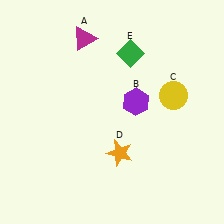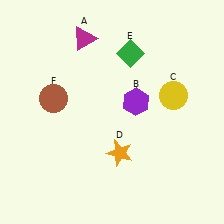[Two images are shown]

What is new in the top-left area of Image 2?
A brown circle (F) was added in the top-left area of Image 2.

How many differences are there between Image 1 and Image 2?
There is 1 difference between the two images.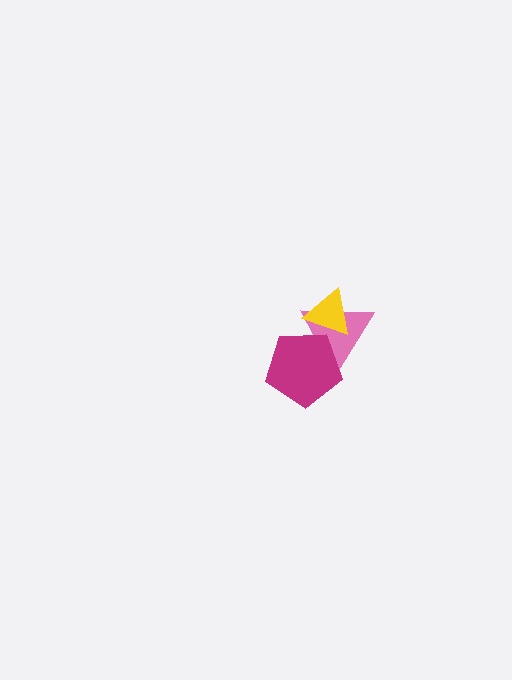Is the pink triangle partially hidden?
Yes, it is partially covered by another shape.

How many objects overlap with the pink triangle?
2 objects overlap with the pink triangle.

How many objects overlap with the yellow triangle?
2 objects overlap with the yellow triangle.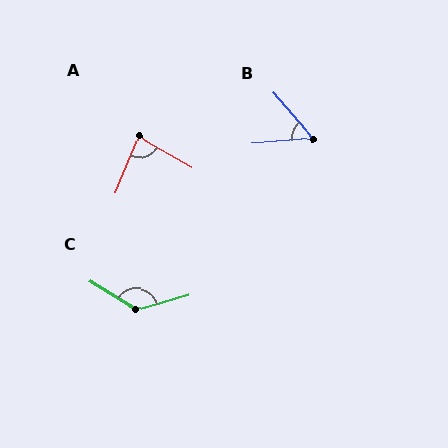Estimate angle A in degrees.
Approximately 82 degrees.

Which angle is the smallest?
B, at approximately 54 degrees.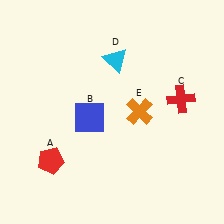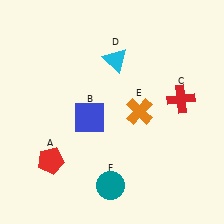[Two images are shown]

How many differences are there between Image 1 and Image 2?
There is 1 difference between the two images.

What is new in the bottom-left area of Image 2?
A teal circle (F) was added in the bottom-left area of Image 2.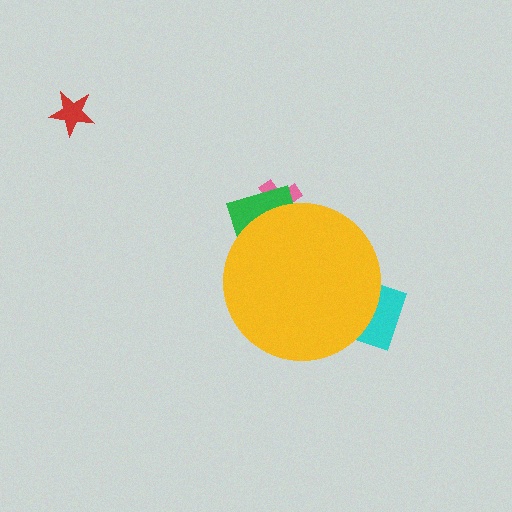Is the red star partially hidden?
No, the red star is fully visible.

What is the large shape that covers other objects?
A yellow circle.